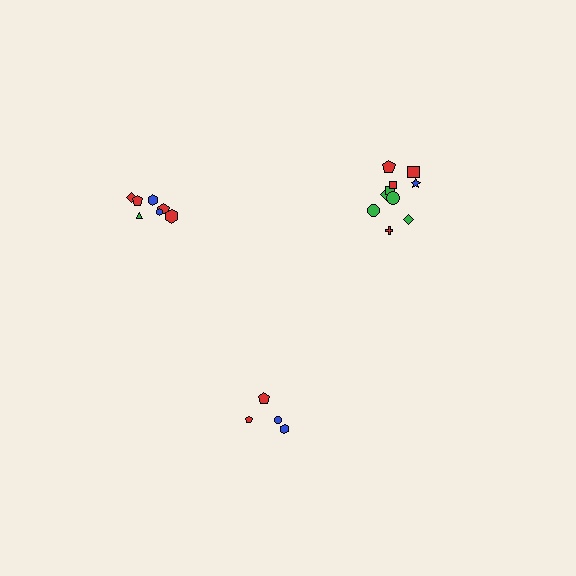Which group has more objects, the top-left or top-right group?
The top-right group.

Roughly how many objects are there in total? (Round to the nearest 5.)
Roughly 20 objects in total.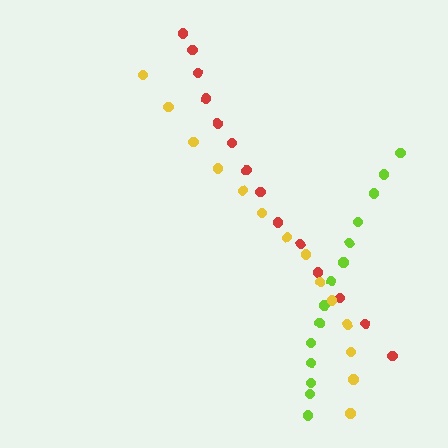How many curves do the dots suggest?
There are 3 distinct paths.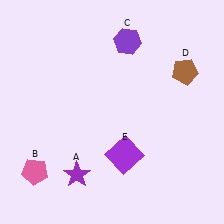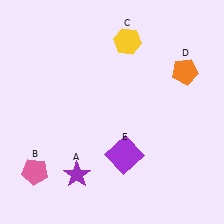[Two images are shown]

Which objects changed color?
C changed from purple to yellow. D changed from brown to orange.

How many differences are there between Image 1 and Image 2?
There are 2 differences between the two images.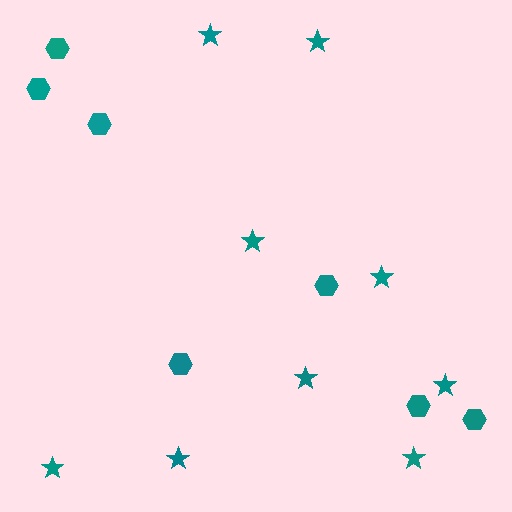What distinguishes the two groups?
There are 2 groups: one group of hexagons (7) and one group of stars (9).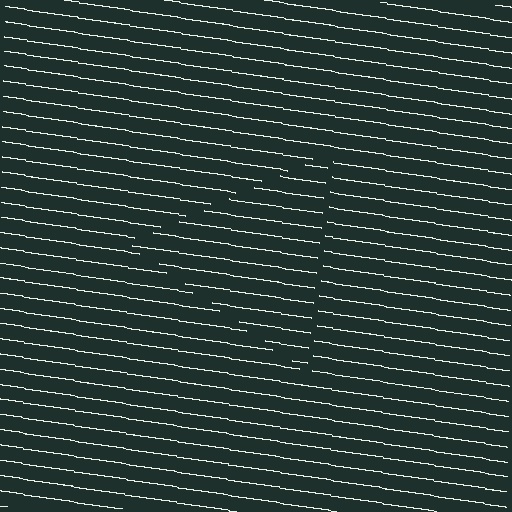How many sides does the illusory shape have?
3 sides — the line-ends trace a triangle.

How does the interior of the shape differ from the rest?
The interior of the shape contains the same grating, shifted by half a period — the contour is defined by the phase discontinuity where line-ends from the inner and outer gratings abut.